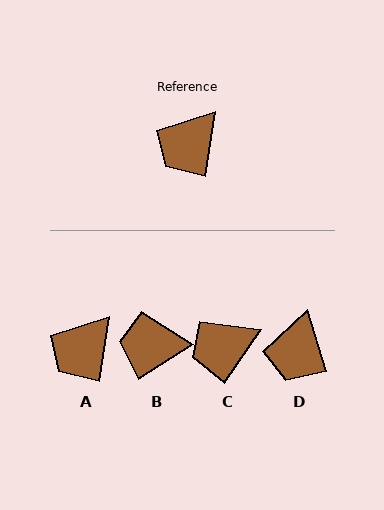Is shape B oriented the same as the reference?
No, it is off by about 50 degrees.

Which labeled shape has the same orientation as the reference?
A.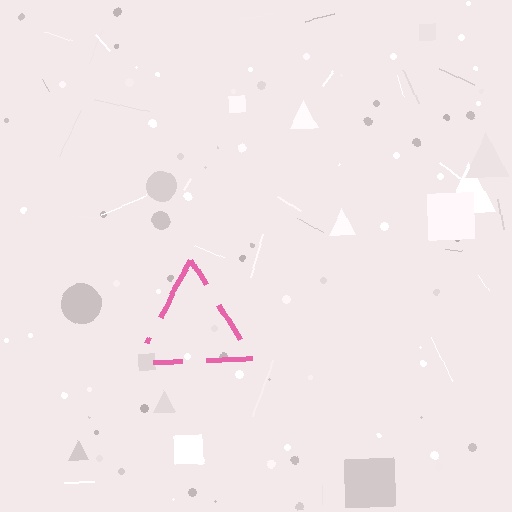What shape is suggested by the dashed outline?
The dashed outline suggests a triangle.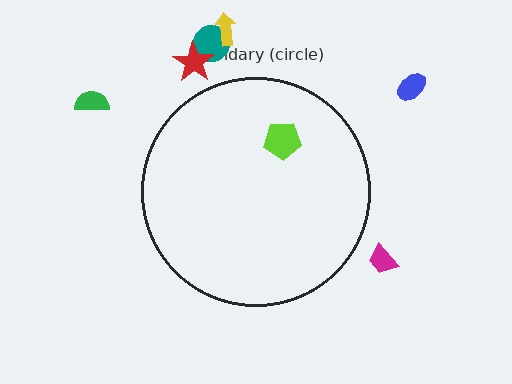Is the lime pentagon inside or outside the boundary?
Inside.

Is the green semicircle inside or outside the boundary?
Outside.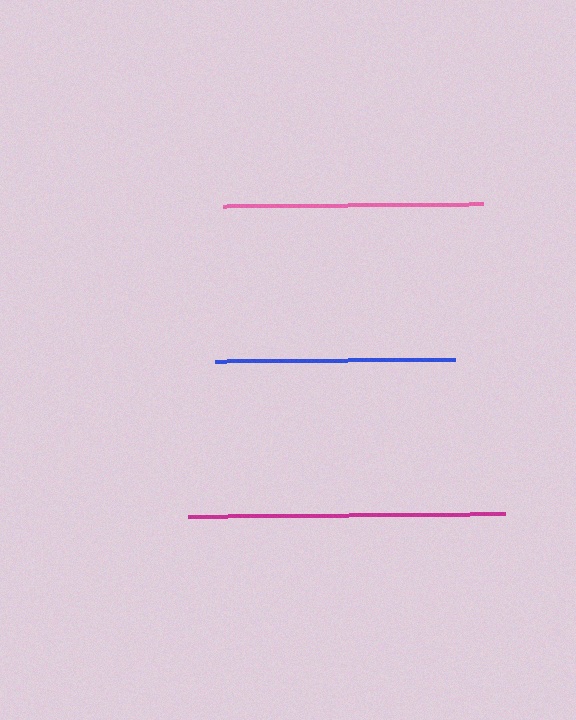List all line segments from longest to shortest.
From longest to shortest: magenta, pink, blue.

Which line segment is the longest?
The magenta line is the longest at approximately 317 pixels.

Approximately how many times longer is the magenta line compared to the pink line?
The magenta line is approximately 1.2 times the length of the pink line.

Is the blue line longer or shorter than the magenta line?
The magenta line is longer than the blue line.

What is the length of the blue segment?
The blue segment is approximately 240 pixels long.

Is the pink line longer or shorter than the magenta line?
The magenta line is longer than the pink line.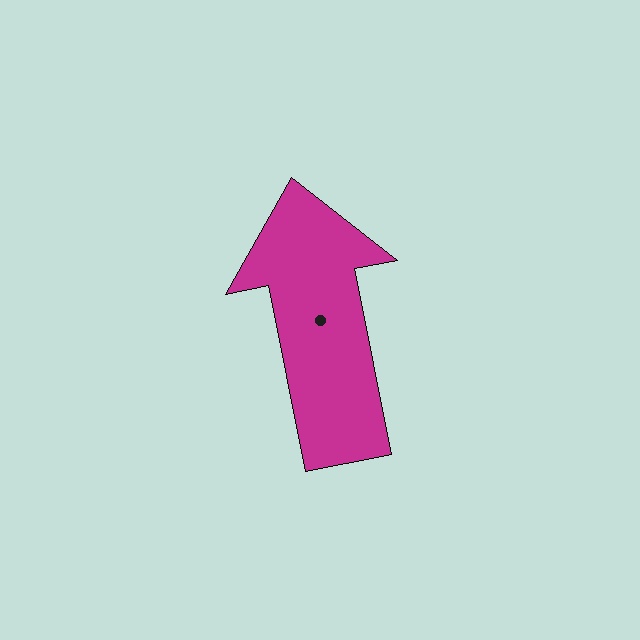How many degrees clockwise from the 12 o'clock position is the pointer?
Approximately 349 degrees.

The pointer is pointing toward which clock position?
Roughly 12 o'clock.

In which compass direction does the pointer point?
North.